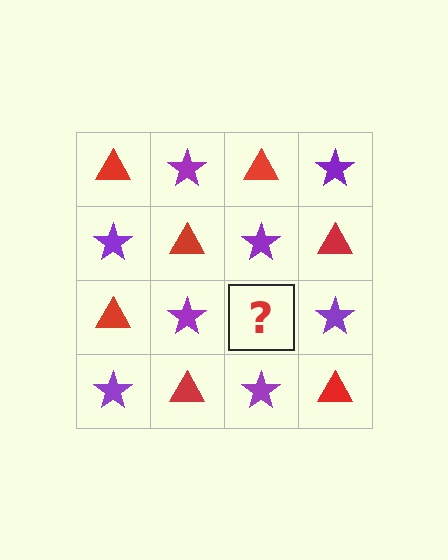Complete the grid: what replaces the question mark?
The question mark should be replaced with a red triangle.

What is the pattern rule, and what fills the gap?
The rule is that it alternates red triangle and purple star in a checkerboard pattern. The gap should be filled with a red triangle.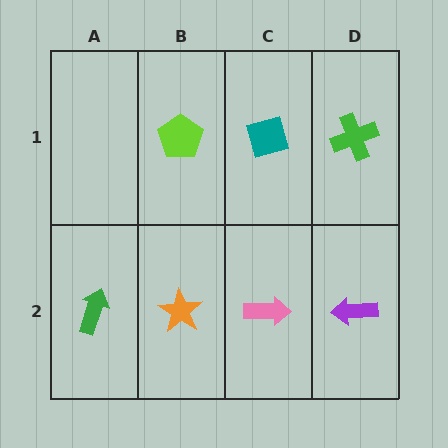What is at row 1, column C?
A teal diamond.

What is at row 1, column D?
A green cross.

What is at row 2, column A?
A green arrow.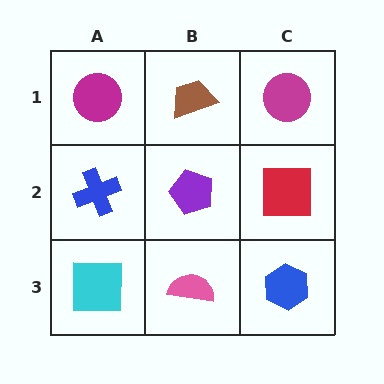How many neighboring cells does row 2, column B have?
4.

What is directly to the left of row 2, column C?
A purple pentagon.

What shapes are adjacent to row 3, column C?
A red square (row 2, column C), a pink semicircle (row 3, column B).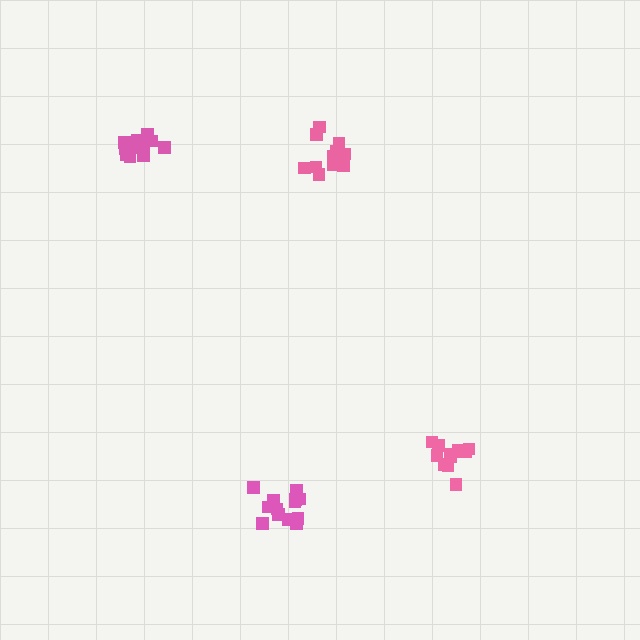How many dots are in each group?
Group 1: 12 dots, Group 2: 12 dots, Group 3: 12 dots, Group 4: 15 dots (51 total).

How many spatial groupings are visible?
There are 4 spatial groupings.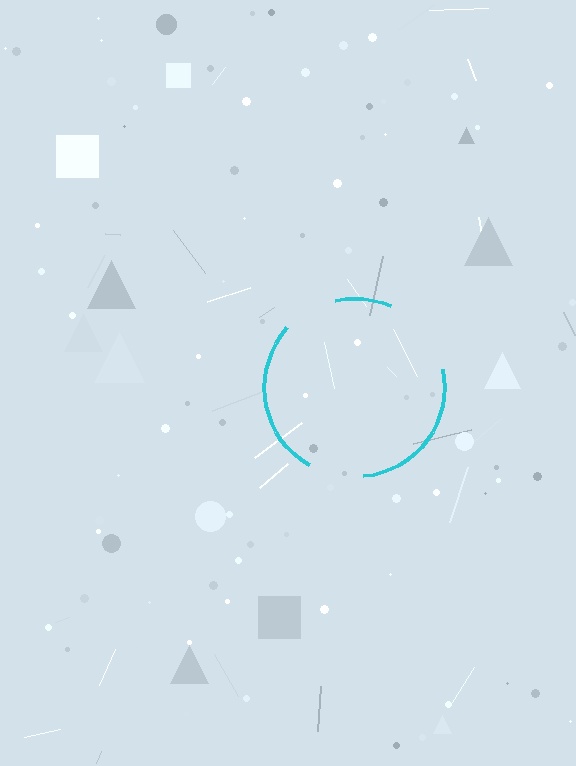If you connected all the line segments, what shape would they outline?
They would outline a circle.